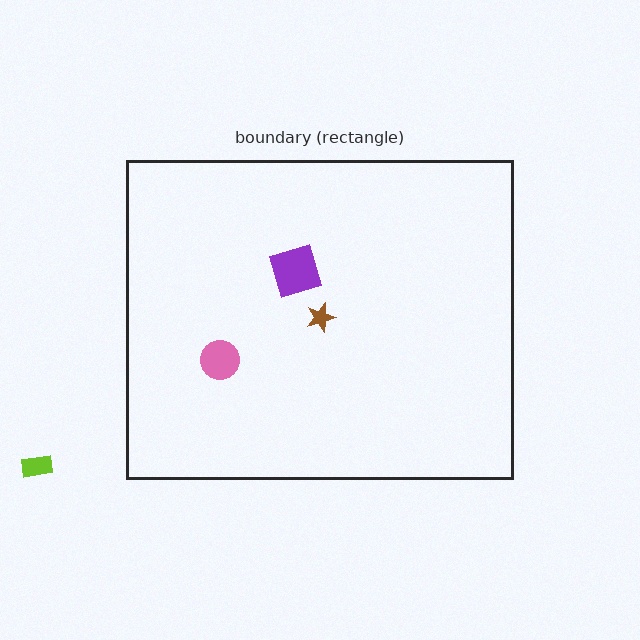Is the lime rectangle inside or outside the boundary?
Outside.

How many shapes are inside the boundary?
3 inside, 1 outside.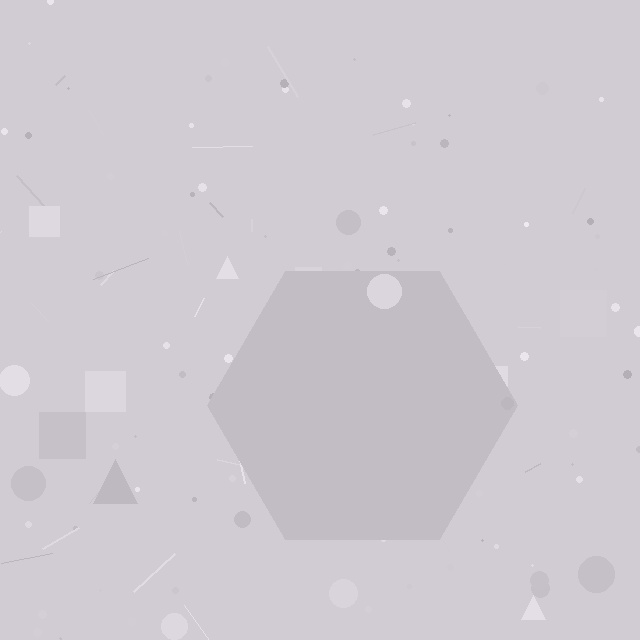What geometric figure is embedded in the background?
A hexagon is embedded in the background.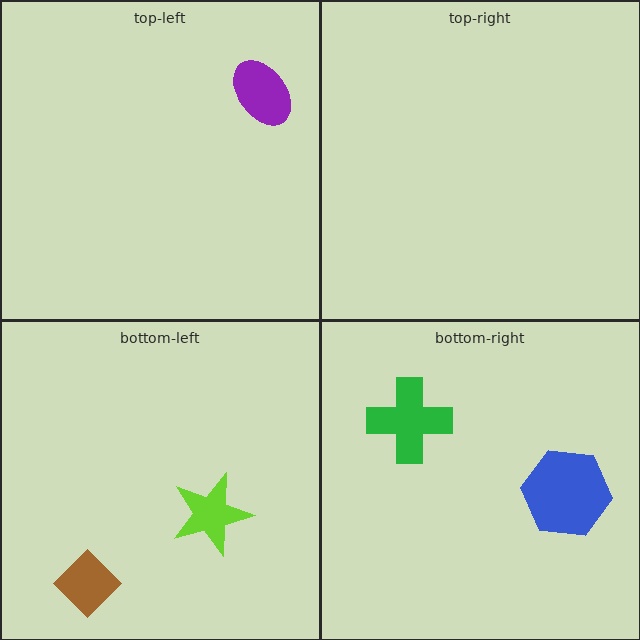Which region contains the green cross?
The bottom-right region.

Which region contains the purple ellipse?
The top-left region.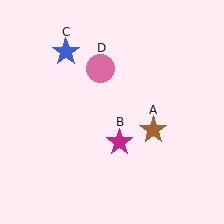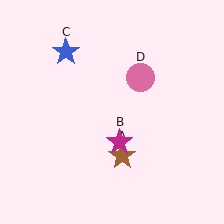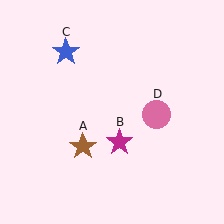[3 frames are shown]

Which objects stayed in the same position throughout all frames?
Magenta star (object B) and blue star (object C) remained stationary.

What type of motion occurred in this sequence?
The brown star (object A), pink circle (object D) rotated clockwise around the center of the scene.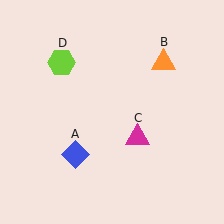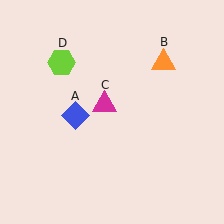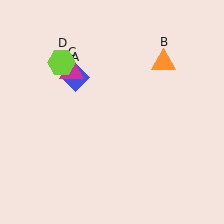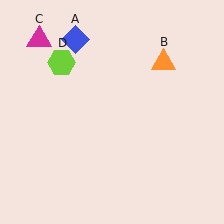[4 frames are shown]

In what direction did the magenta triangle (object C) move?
The magenta triangle (object C) moved up and to the left.